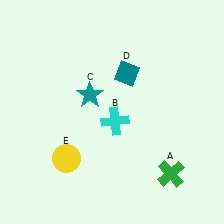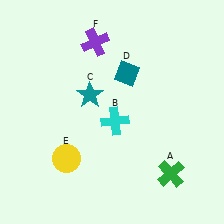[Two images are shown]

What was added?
A purple cross (F) was added in Image 2.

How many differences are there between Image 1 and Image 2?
There is 1 difference between the two images.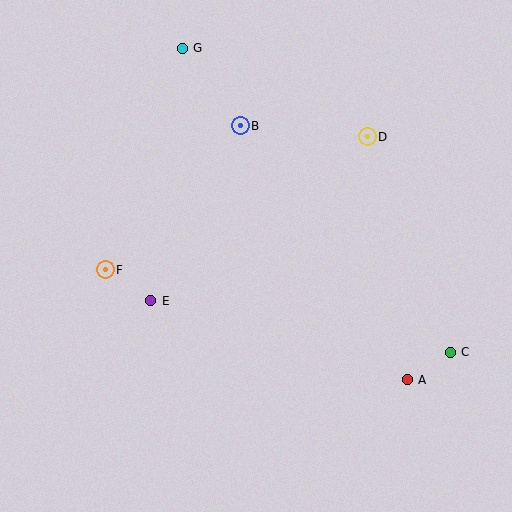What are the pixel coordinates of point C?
Point C is at (450, 352).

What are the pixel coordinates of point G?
Point G is at (182, 48).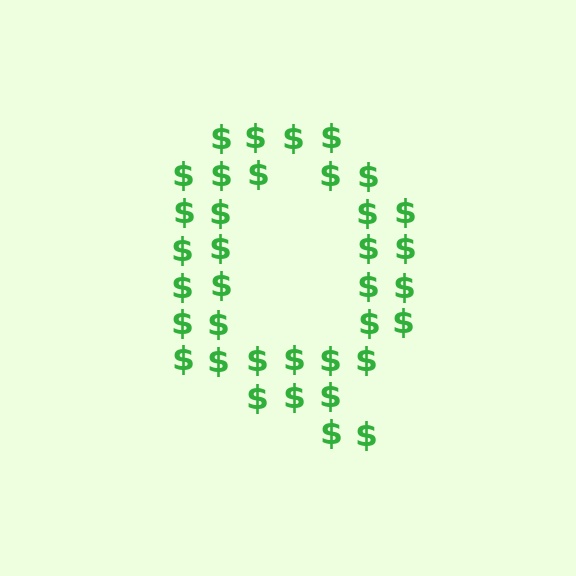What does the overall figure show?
The overall figure shows the letter Q.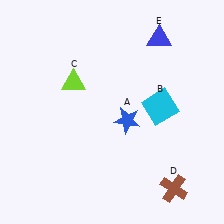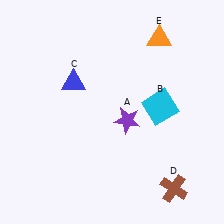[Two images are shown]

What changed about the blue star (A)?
In Image 1, A is blue. In Image 2, it changed to purple.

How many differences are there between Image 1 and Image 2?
There are 3 differences between the two images.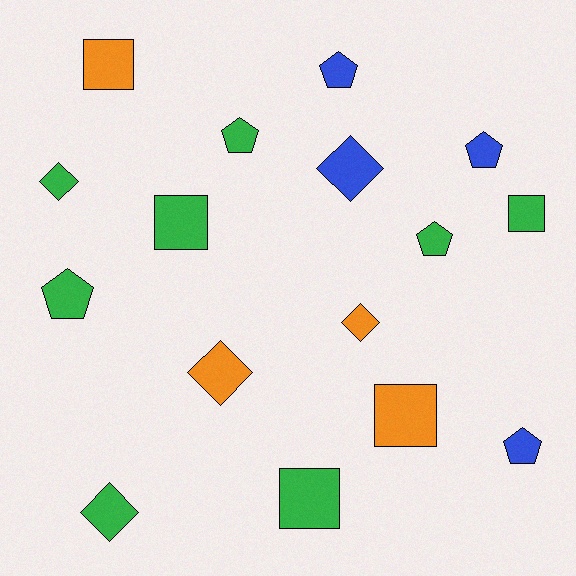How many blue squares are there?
There are no blue squares.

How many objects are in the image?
There are 16 objects.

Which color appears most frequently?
Green, with 8 objects.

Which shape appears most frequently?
Pentagon, with 6 objects.